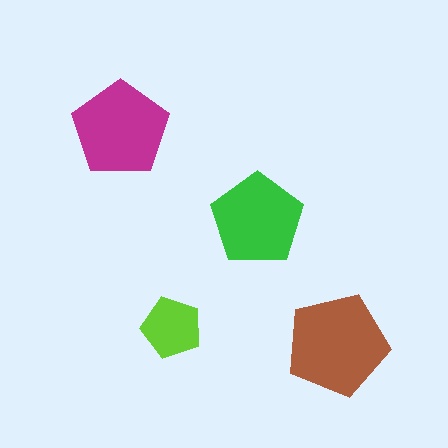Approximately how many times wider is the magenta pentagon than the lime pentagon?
About 1.5 times wider.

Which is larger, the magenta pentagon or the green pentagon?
The magenta one.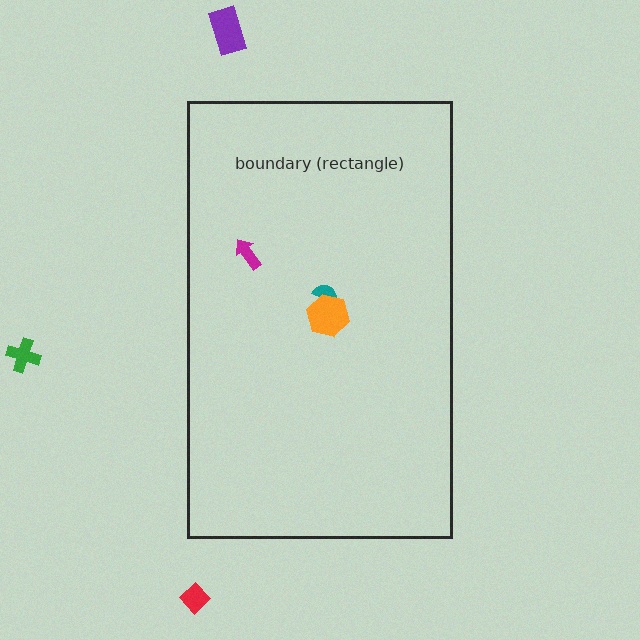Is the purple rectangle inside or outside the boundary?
Outside.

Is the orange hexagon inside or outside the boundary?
Inside.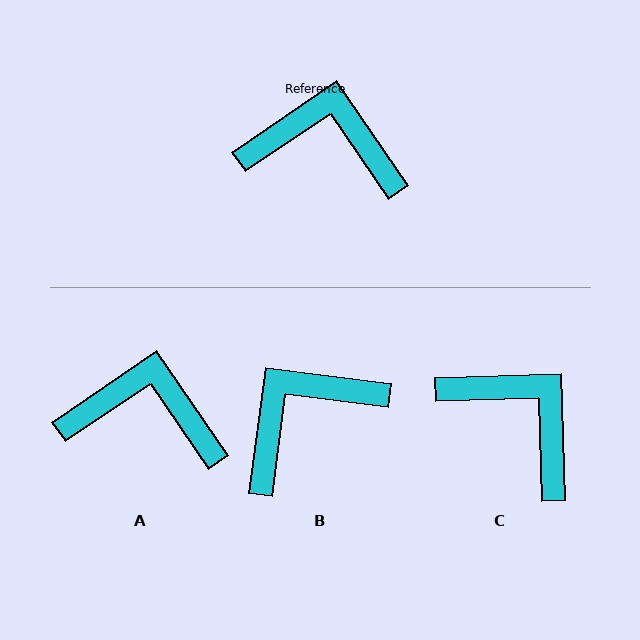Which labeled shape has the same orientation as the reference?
A.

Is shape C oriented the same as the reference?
No, it is off by about 33 degrees.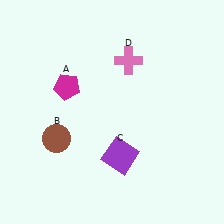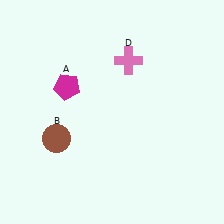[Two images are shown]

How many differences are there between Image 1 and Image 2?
There is 1 difference between the two images.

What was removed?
The purple square (C) was removed in Image 2.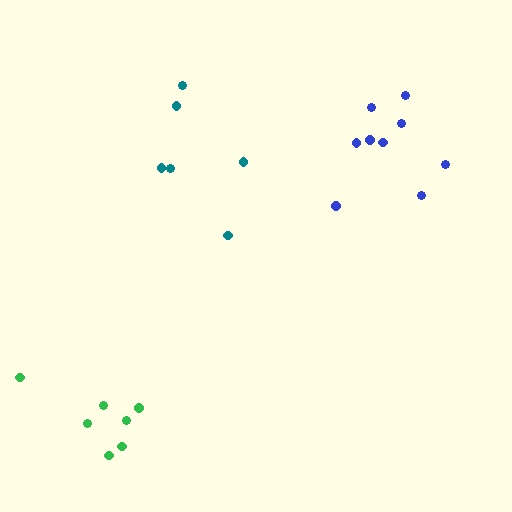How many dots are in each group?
Group 1: 6 dots, Group 2: 7 dots, Group 3: 9 dots (22 total).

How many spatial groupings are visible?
There are 3 spatial groupings.